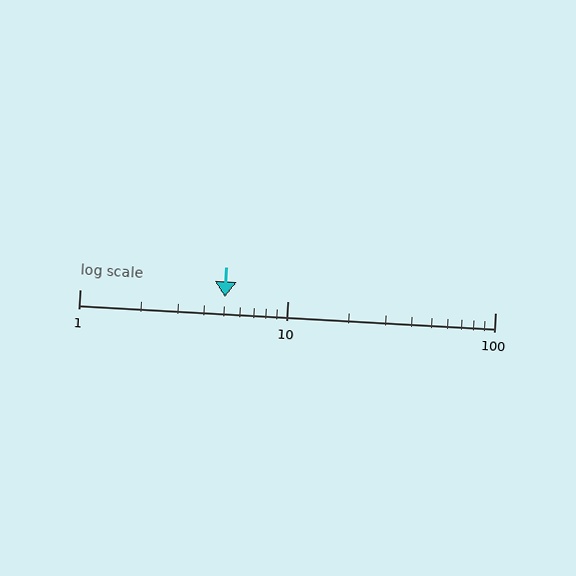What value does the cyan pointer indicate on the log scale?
The pointer indicates approximately 5.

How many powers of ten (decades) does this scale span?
The scale spans 2 decades, from 1 to 100.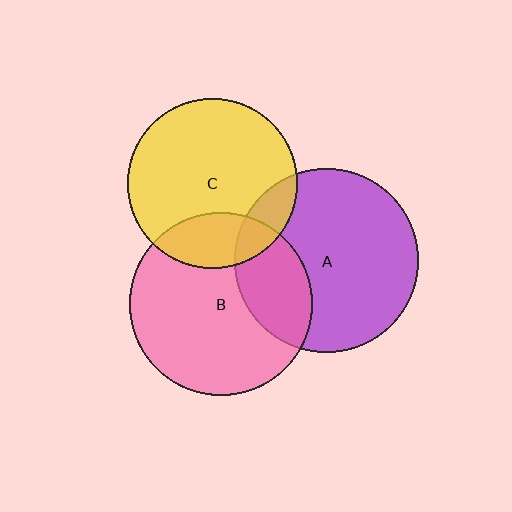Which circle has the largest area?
Circle A (purple).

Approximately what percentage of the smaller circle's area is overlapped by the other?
Approximately 15%.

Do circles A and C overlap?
Yes.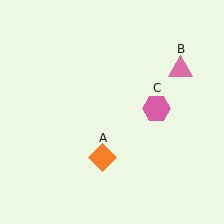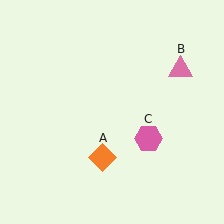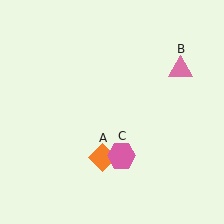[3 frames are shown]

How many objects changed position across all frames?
1 object changed position: pink hexagon (object C).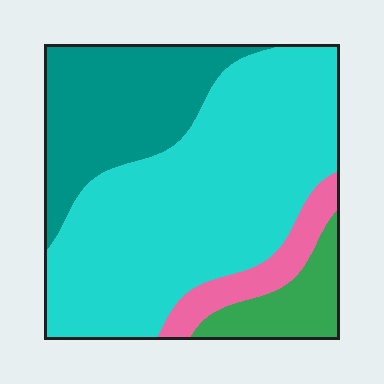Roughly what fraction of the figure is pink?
Pink takes up less than a sixth of the figure.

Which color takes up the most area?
Cyan, at roughly 55%.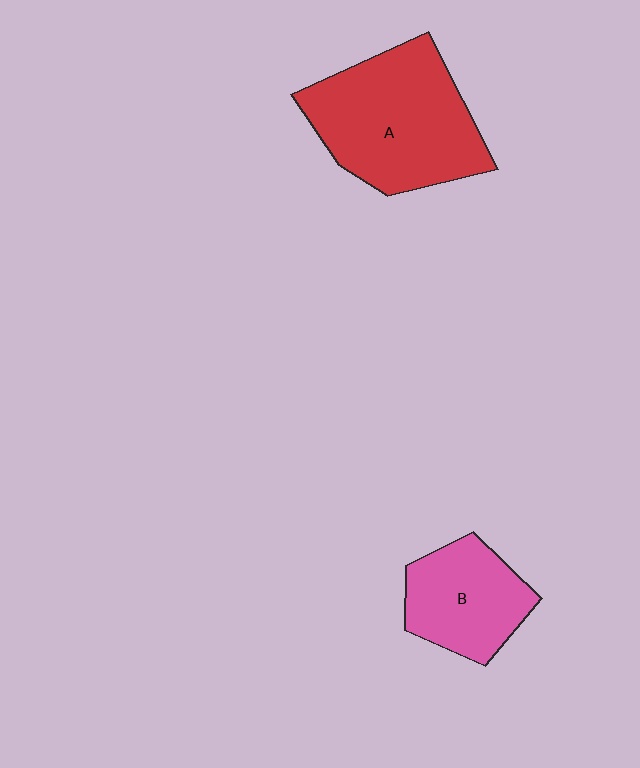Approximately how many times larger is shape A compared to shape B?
Approximately 1.7 times.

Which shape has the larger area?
Shape A (red).